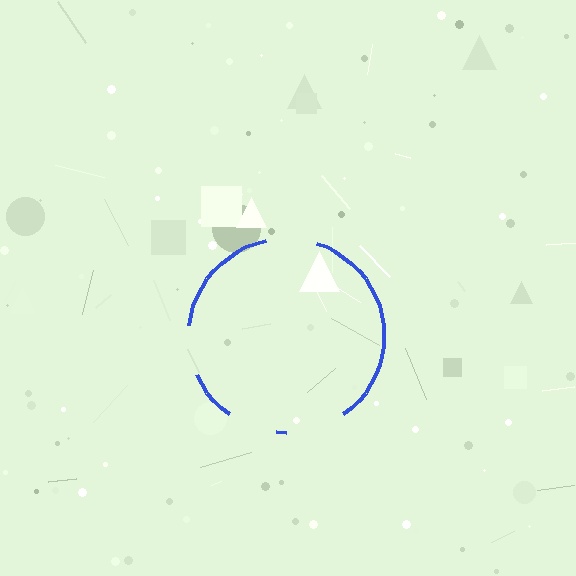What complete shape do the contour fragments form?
The contour fragments form a circle.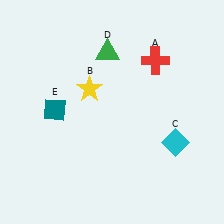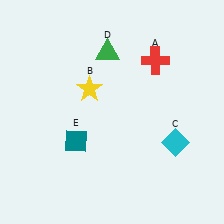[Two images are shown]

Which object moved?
The teal diamond (E) moved down.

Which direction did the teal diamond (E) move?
The teal diamond (E) moved down.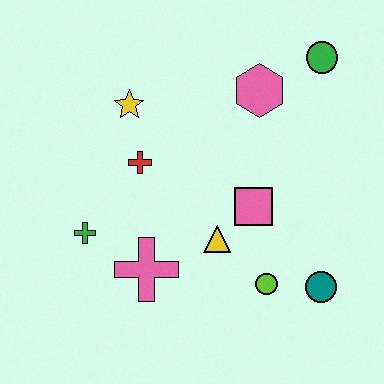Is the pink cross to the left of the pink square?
Yes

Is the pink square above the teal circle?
Yes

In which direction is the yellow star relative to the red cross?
The yellow star is above the red cross.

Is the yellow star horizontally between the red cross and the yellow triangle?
No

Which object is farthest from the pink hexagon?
The green cross is farthest from the pink hexagon.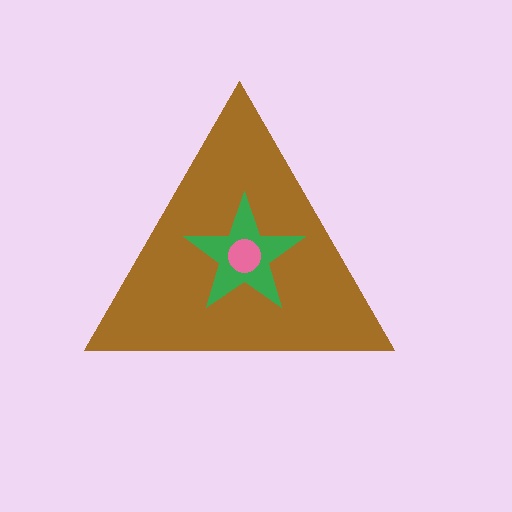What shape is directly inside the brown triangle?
The green star.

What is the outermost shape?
The brown triangle.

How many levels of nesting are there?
3.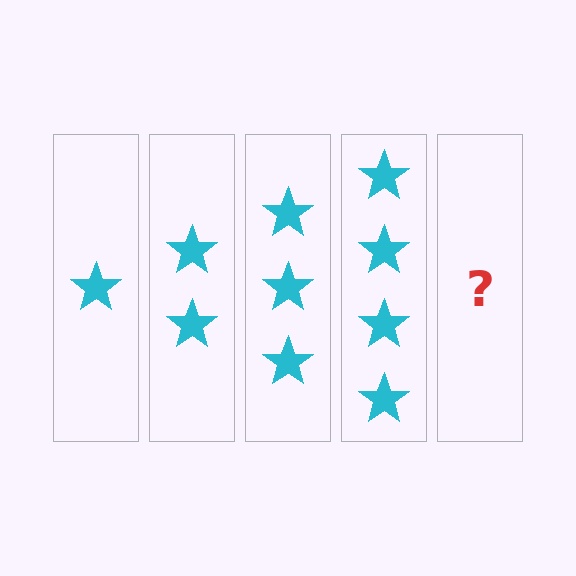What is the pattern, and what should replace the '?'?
The pattern is that each step adds one more star. The '?' should be 5 stars.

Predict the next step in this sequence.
The next step is 5 stars.